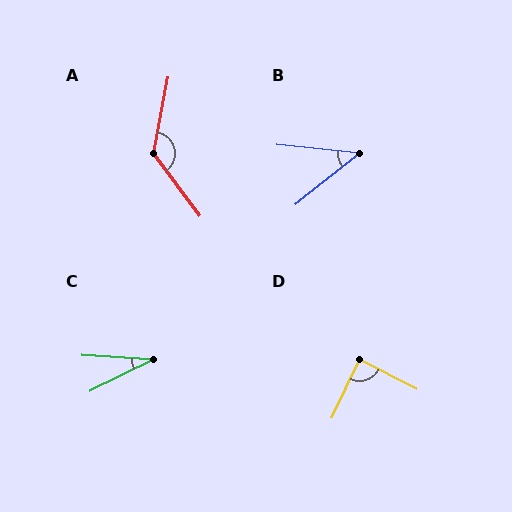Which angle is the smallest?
C, at approximately 30 degrees.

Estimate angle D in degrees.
Approximately 88 degrees.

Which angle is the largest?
A, at approximately 133 degrees.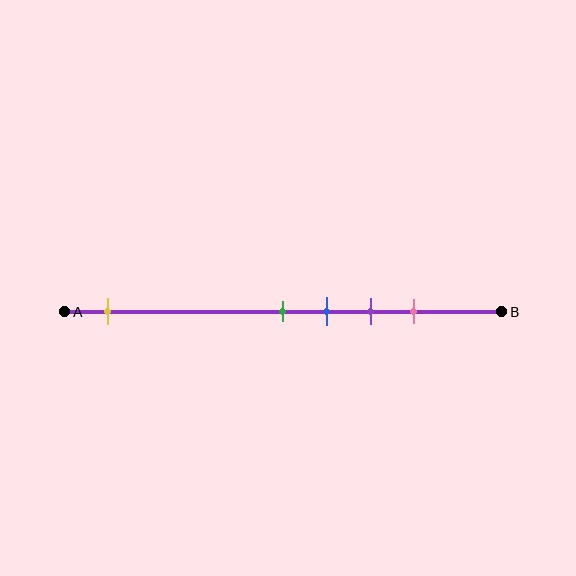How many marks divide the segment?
There are 5 marks dividing the segment.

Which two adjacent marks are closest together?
The green and blue marks are the closest adjacent pair.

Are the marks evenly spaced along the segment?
No, the marks are not evenly spaced.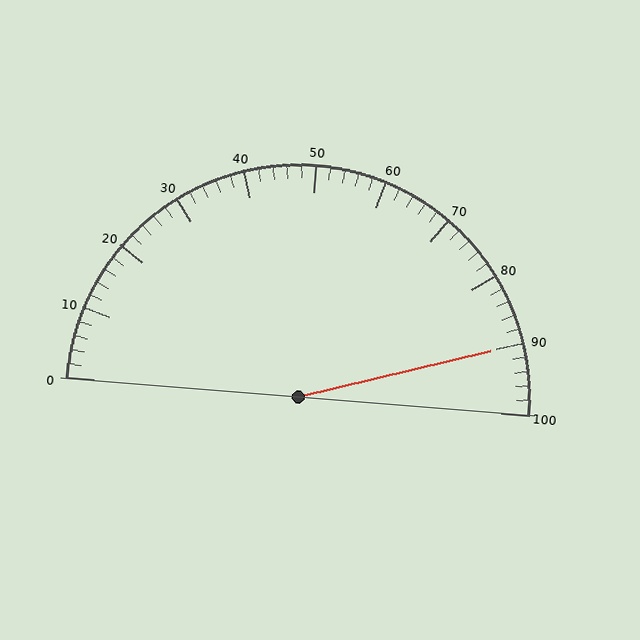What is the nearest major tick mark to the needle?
The nearest major tick mark is 90.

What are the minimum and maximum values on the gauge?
The gauge ranges from 0 to 100.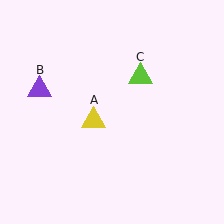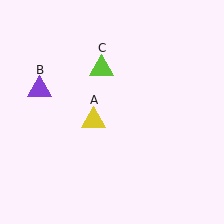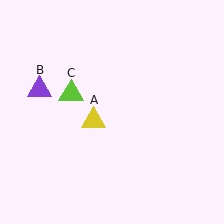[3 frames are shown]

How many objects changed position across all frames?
1 object changed position: lime triangle (object C).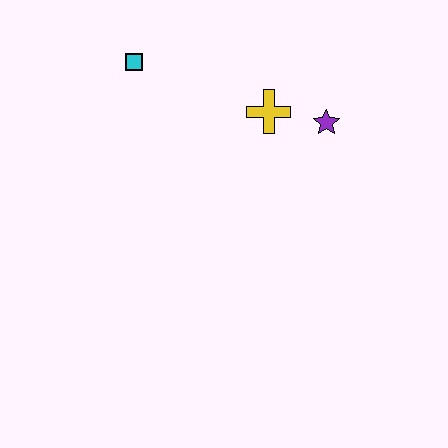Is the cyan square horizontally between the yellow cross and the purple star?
No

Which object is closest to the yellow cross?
The purple star is closest to the yellow cross.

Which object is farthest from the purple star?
The cyan square is farthest from the purple star.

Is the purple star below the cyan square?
Yes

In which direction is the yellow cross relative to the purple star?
The yellow cross is to the left of the purple star.